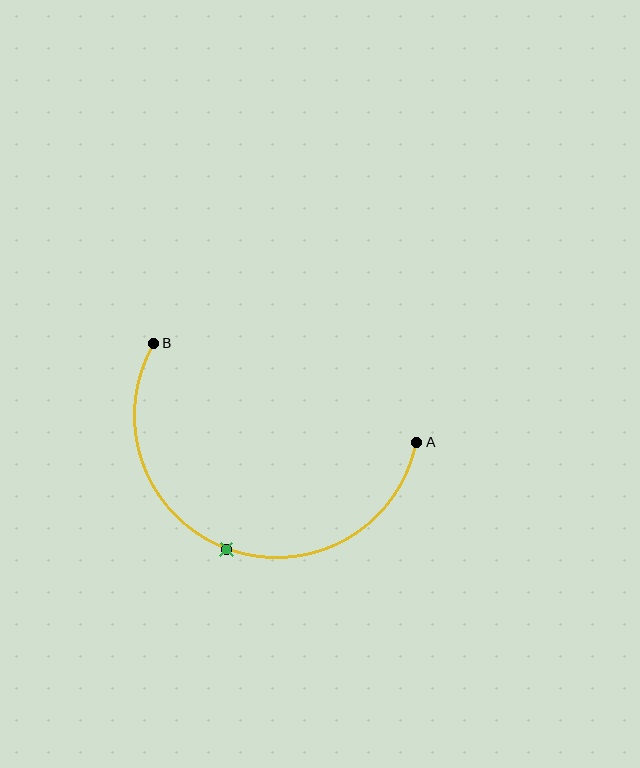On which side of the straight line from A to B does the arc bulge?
The arc bulges below the straight line connecting A and B.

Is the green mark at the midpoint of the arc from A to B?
Yes. The green mark lies on the arc at equal arc-length from both A and B — it is the arc midpoint.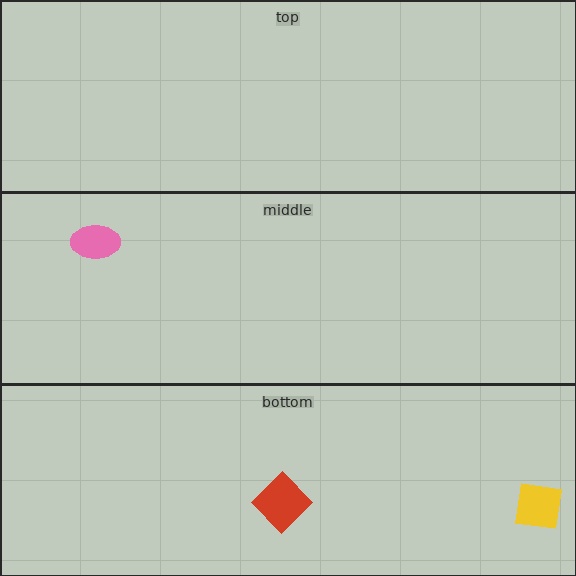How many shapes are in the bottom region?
2.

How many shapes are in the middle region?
1.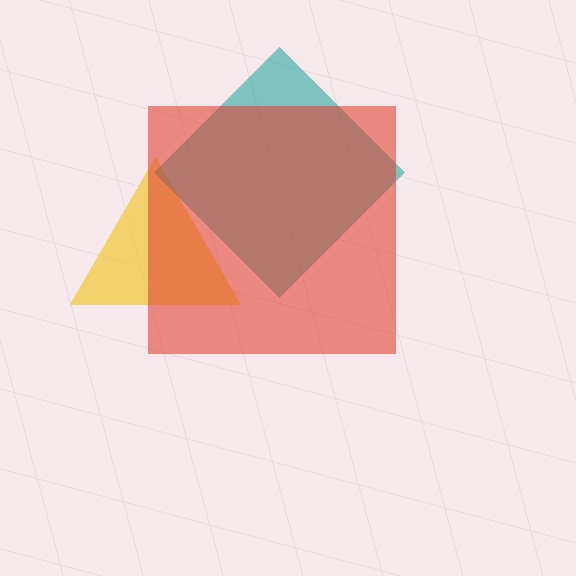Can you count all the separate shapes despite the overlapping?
Yes, there are 3 separate shapes.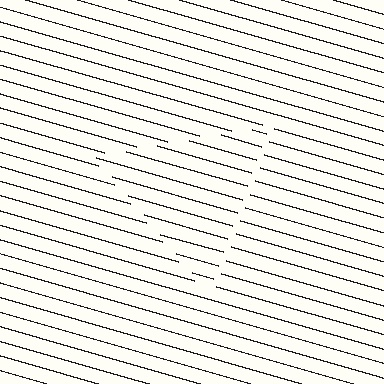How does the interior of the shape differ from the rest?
The interior of the shape contains the same grating, shifted by half a period — the contour is defined by the phase discontinuity where line-ends from the inner and outer gratings abut.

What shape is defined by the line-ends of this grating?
An illusory triangle. The interior of the shape contains the same grating, shifted by half a period — the contour is defined by the phase discontinuity where line-ends from the inner and outer gratings abut.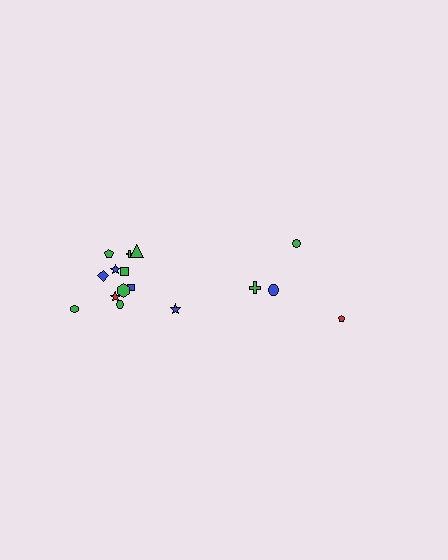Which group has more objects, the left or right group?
The left group.